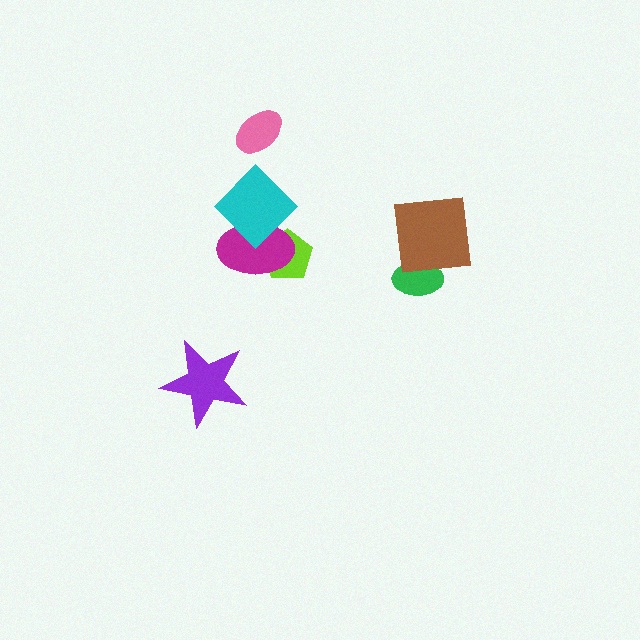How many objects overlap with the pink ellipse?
0 objects overlap with the pink ellipse.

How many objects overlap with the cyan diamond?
2 objects overlap with the cyan diamond.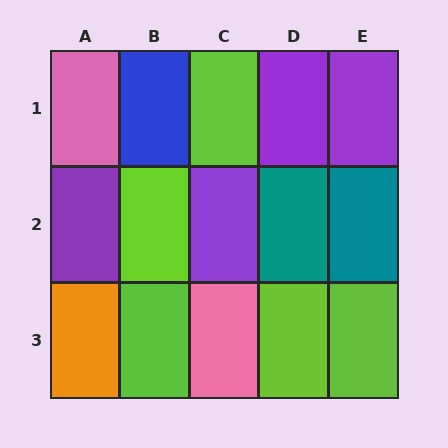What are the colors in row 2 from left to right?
Purple, lime, purple, teal, teal.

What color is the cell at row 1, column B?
Blue.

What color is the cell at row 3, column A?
Orange.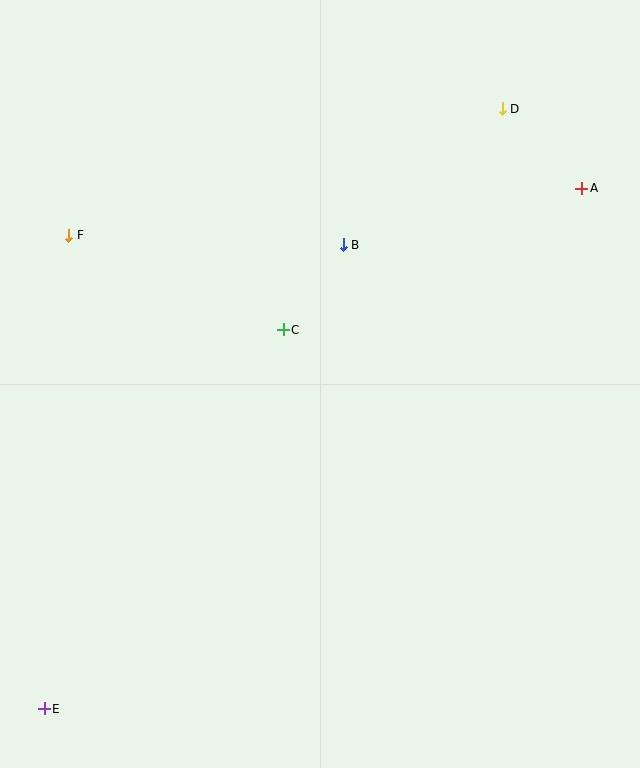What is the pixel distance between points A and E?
The distance between A and E is 748 pixels.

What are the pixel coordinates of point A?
Point A is at (582, 188).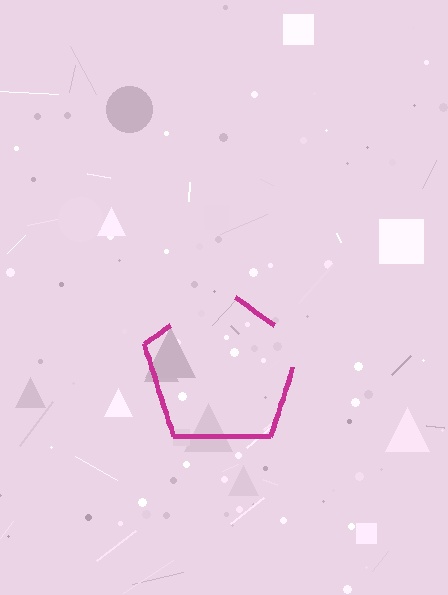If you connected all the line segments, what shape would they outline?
They would outline a pentagon.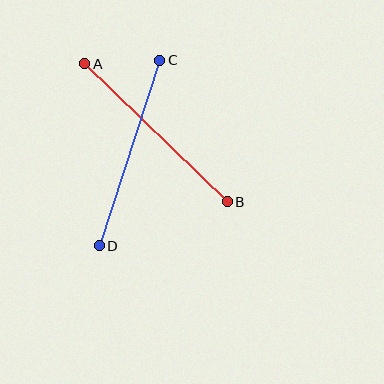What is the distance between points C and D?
The distance is approximately 195 pixels.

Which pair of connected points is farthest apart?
Points A and B are farthest apart.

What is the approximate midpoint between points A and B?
The midpoint is at approximately (156, 133) pixels.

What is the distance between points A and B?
The distance is approximately 198 pixels.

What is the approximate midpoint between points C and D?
The midpoint is at approximately (129, 153) pixels.